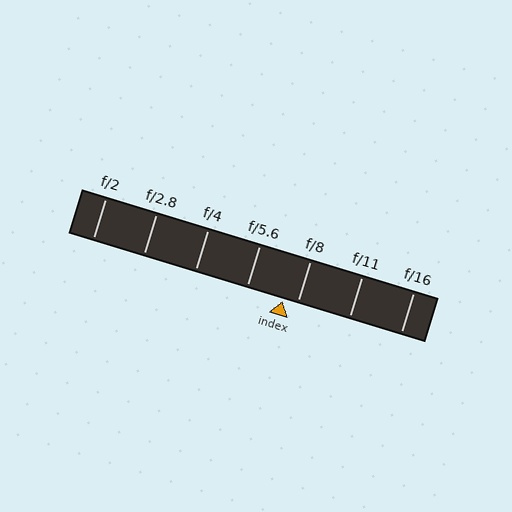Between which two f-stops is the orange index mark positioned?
The index mark is between f/5.6 and f/8.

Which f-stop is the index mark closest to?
The index mark is closest to f/8.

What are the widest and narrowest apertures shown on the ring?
The widest aperture shown is f/2 and the narrowest is f/16.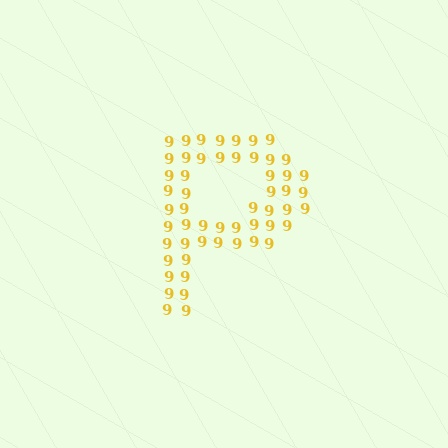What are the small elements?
The small elements are digit 9's.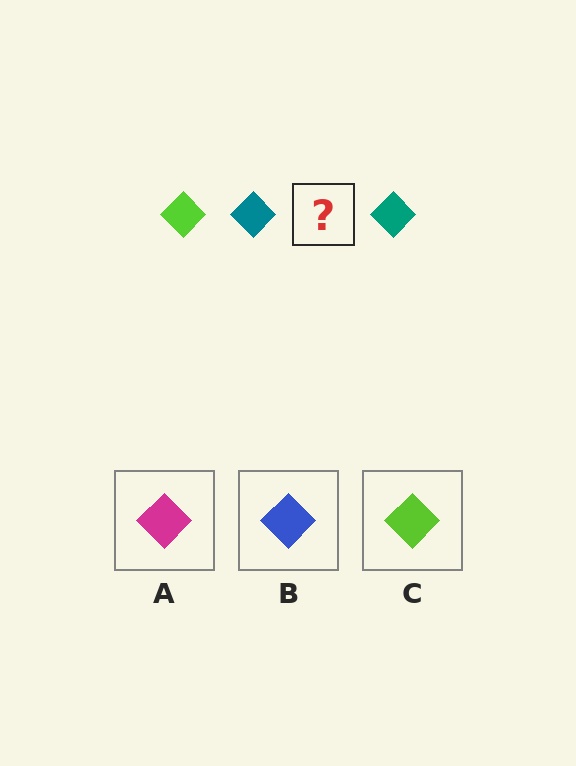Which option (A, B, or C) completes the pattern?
C.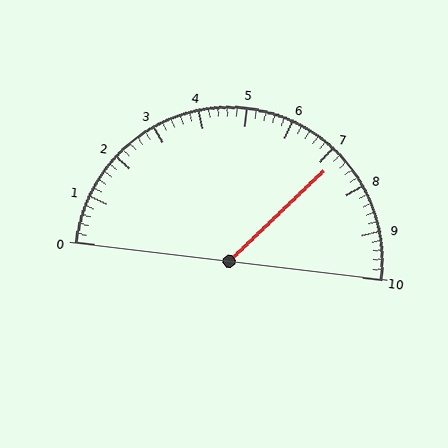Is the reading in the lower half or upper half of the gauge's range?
The reading is in the upper half of the range (0 to 10).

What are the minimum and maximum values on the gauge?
The gauge ranges from 0 to 10.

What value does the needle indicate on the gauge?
The needle indicates approximately 7.2.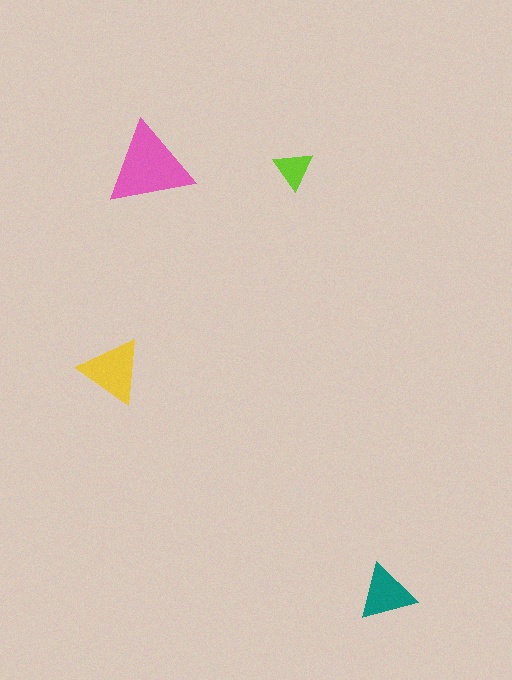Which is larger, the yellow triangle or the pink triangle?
The pink one.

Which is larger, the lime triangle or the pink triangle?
The pink one.